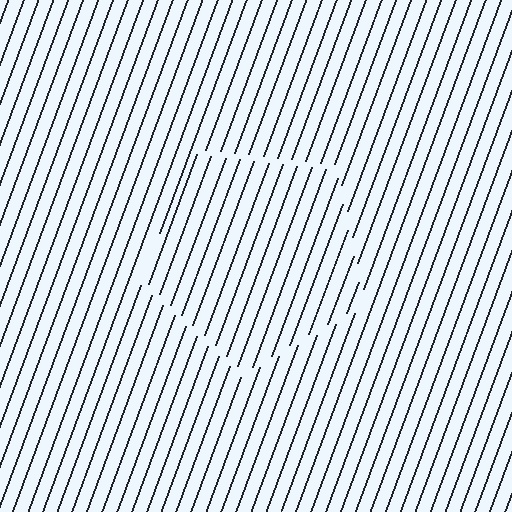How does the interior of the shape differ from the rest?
The interior of the shape contains the same grating, shifted by half a period — the contour is defined by the phase discontinuity where line-ends from the inner and outer gratings abut.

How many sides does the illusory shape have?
5 sides — the line-ends trace a pentagon.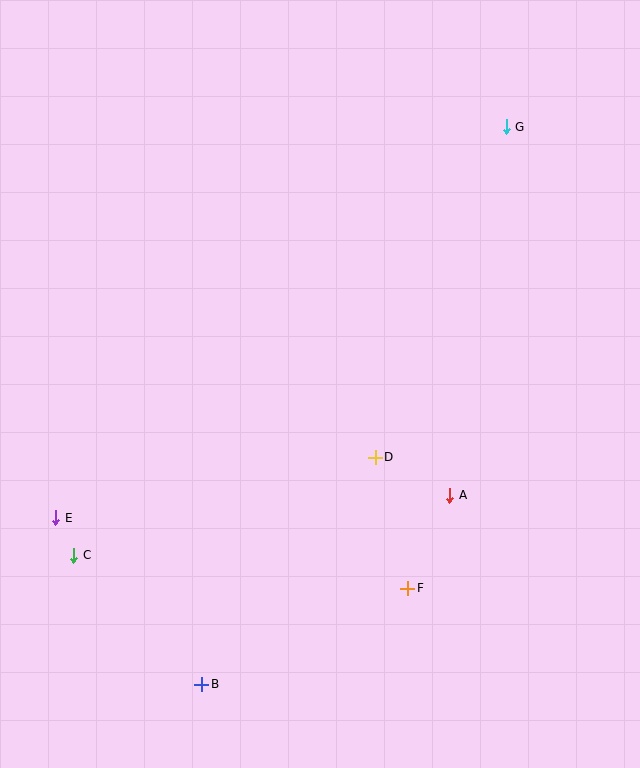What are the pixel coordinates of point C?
Point C is at (74, 555).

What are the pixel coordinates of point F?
Point F is at (408, 588).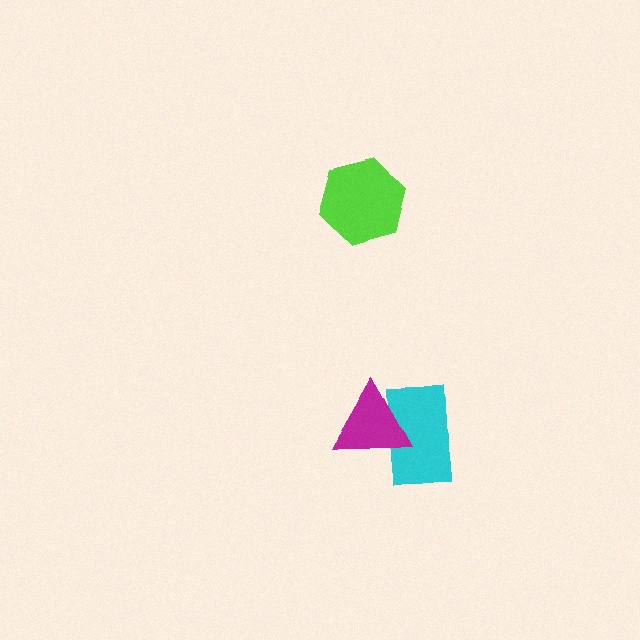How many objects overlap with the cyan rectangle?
1 object overlaps with the cyan rectangle.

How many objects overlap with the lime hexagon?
0 objects overlap with the lime hexagon.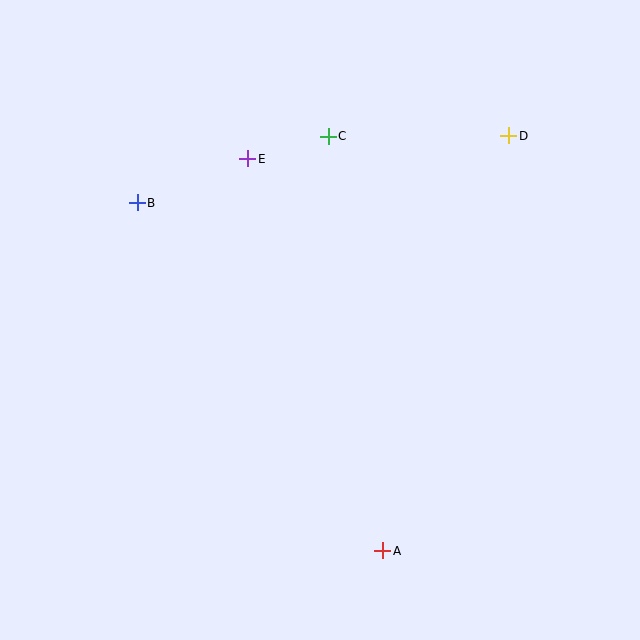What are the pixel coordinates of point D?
Point D is at (509, 136).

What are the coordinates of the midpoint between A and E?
The midpoint between A and E is at (315, 355).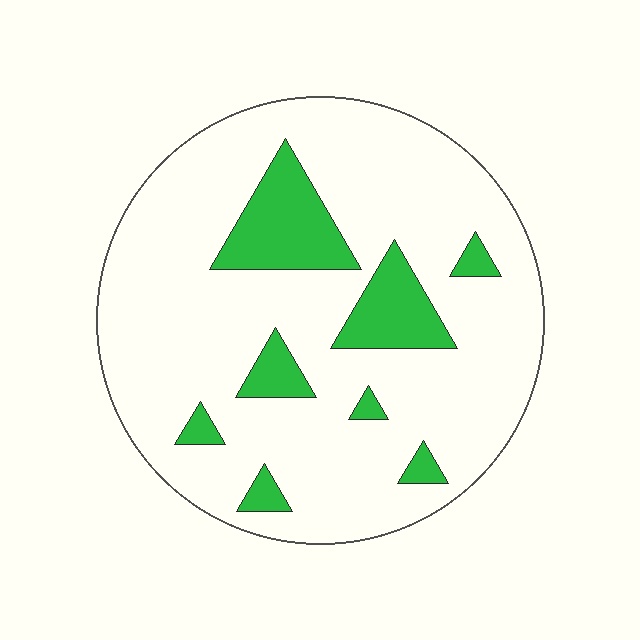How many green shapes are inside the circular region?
8.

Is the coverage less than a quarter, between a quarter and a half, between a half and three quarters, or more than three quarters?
Less than a quarter.